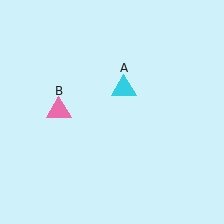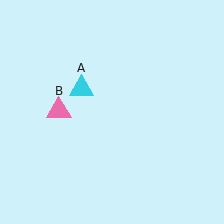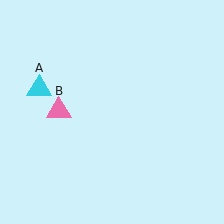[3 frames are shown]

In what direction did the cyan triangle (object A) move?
The cyan triangle (object A) moved left.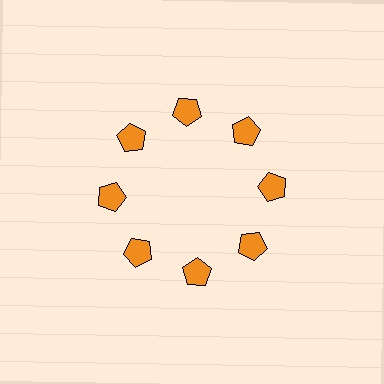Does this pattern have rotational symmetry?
Yes, this pattern has 8-fold rotational symmetry. It looks the same after rotating 45 degrees around the center.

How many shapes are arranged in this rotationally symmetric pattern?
There are 8 shapes, arranged in 8 groups of 1.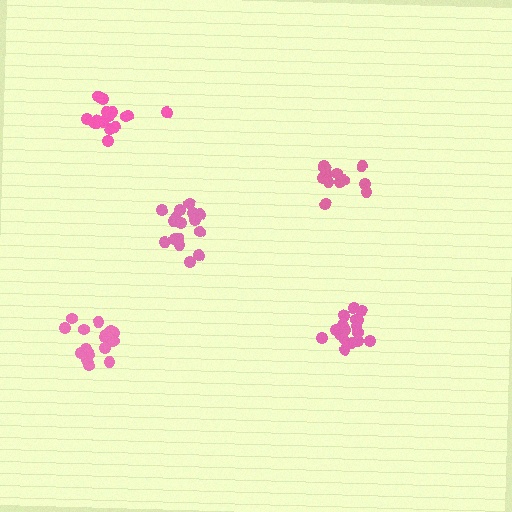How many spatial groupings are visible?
There are 5 spatial groupings.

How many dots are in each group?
Group 1: 17 dots, Group 2: 15 dots, Group 3: 16 dots, Group 4: 14 dots, Group 5: 17 dots (79 total).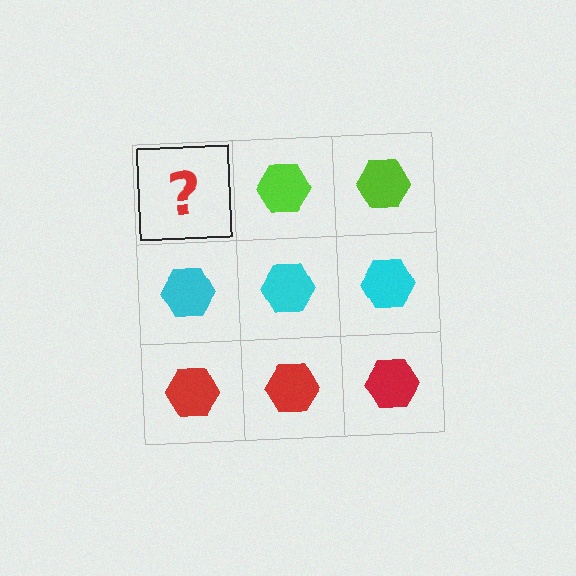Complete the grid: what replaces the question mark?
The question mark should be replaced with a lime hexagon.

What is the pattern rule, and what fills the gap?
The rule is that each row has a consistent color. The gap should be filled with a lime hexagon.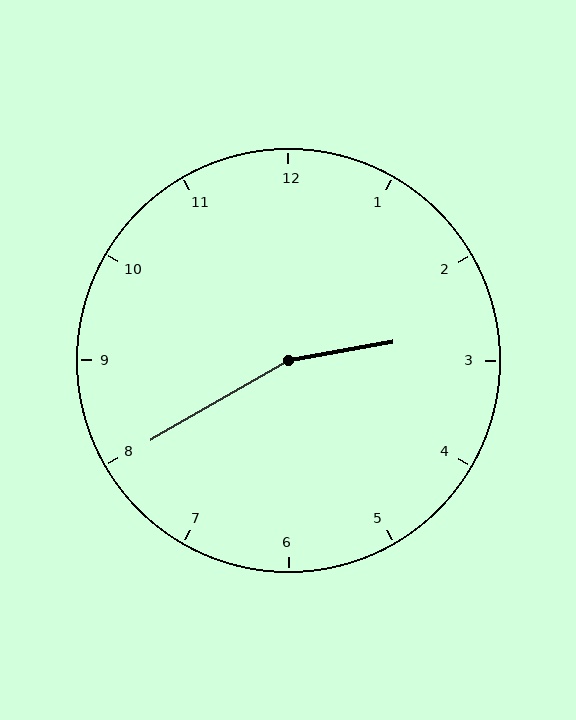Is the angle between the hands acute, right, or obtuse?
It is obtuse.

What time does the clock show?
2:40.